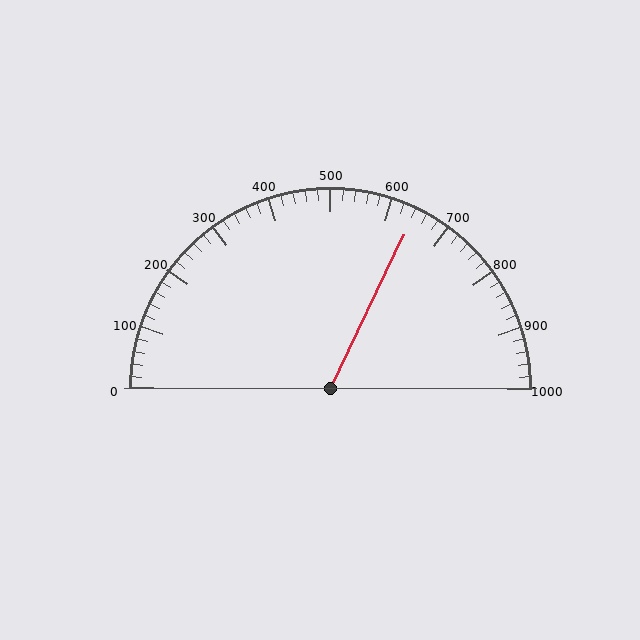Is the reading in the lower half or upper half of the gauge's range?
The reading is in the upper half of the range (0 to 1000).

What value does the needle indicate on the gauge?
The needle indicates approximately 640.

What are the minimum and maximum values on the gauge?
The gauge ranges from 0 to 1000.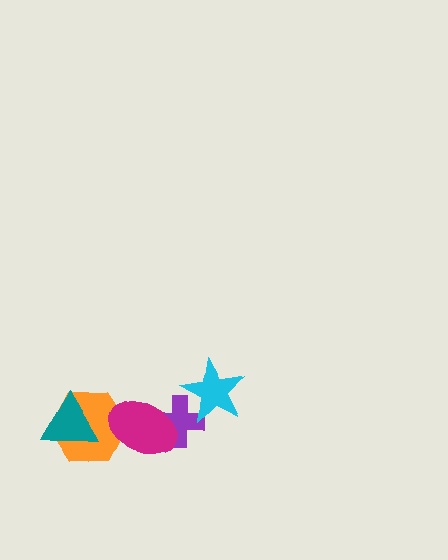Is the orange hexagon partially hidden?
Yes, it is partially covered by another shape.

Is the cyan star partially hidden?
No, no other shape covers it.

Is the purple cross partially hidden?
Yes, it is partially covered by another shape.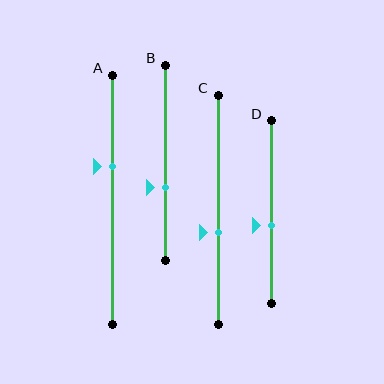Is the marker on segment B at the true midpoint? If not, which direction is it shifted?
No, the marker on segment B is shifted downward by about 13% of the segment length.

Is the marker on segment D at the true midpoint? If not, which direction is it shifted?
No, the marker on segment D is shifted downward by about 7% of the segment length.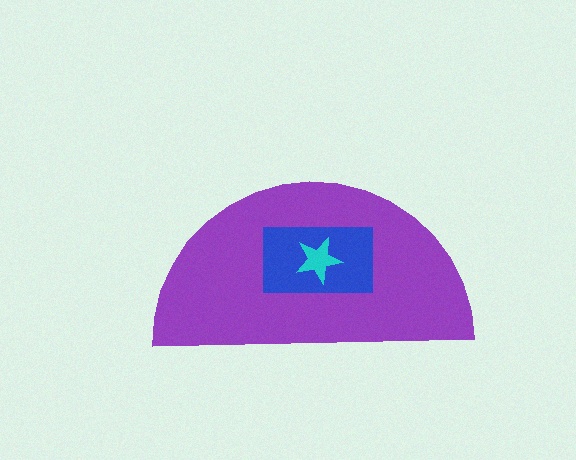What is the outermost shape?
The purple semicircle.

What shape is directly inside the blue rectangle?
The cyan star.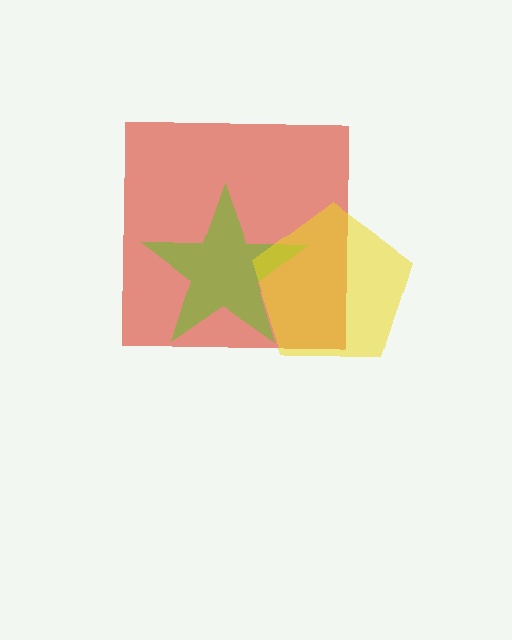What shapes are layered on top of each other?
The layered shapes are: a red square, a lime star, a yellow pentagon.